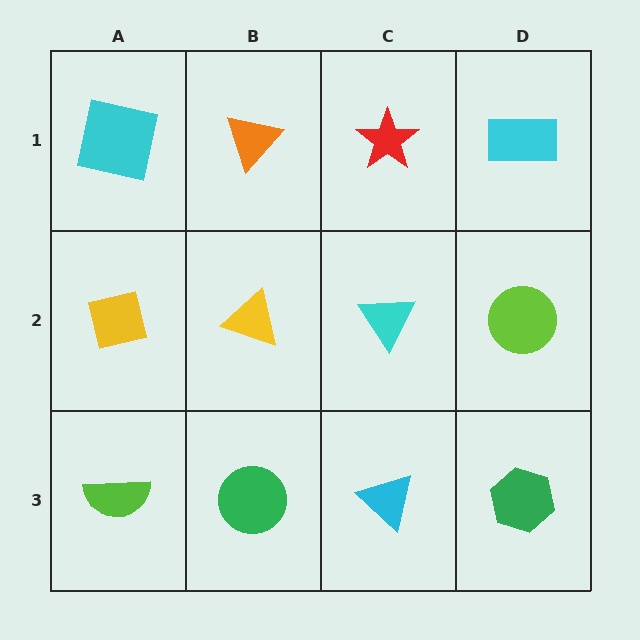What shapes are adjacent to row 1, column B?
A yellow triangle (row 2, column B), a cyan square (row 1, column A), a red star (row 1, column C).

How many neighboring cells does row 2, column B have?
4.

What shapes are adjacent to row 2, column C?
A red star (row 1, column C), a cyan triangle (row 3, column C), a yellow triangle (row 2, column B), a lime circle (row 2, column D).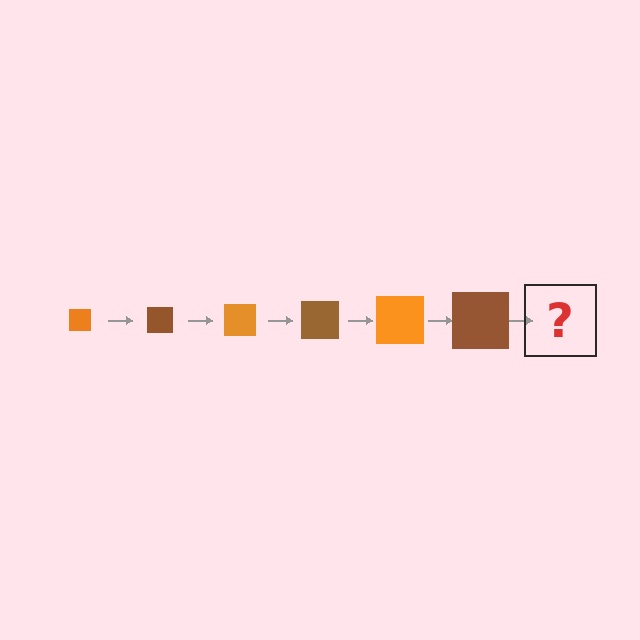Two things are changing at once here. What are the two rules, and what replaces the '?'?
The two rules are that the square grows larger each step and the color cycles through orange and brown. The '?' should be an orange square, larger than the previous one.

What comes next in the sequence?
The next element should be an orange square, larger than the previous one.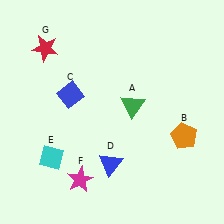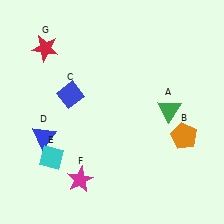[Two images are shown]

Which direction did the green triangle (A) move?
The green triangle (A) moved right.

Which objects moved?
The objects that moved are: the green triangle (A), the blue triangle (D).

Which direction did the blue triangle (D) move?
The blue triangle (D) moved left.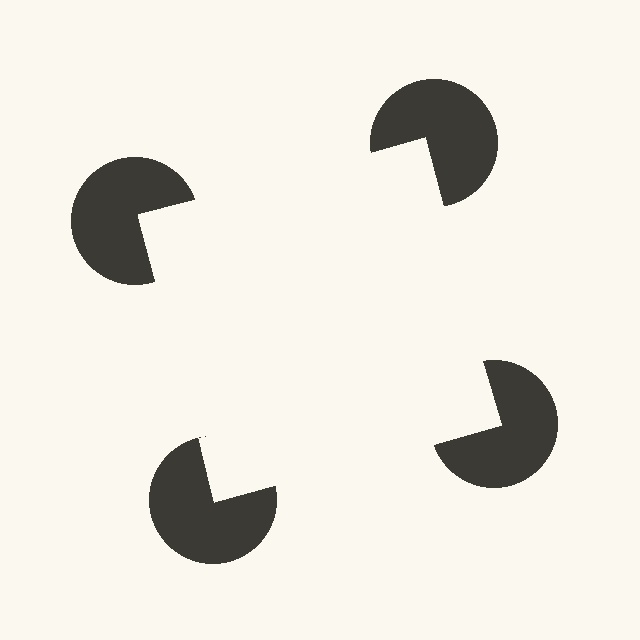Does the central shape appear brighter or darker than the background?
It typically appears slightly brighter than the background, even though no actual brightness change is drawn.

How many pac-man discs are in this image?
There are 4 — one at each vertex of the illusory square.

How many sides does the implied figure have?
4 sides.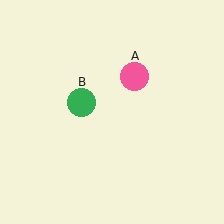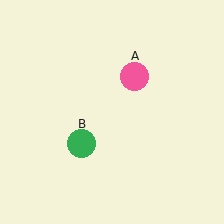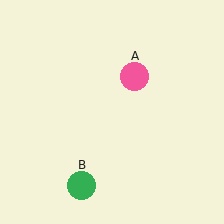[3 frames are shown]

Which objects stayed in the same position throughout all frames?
Pink circle (object A) remained stationary.